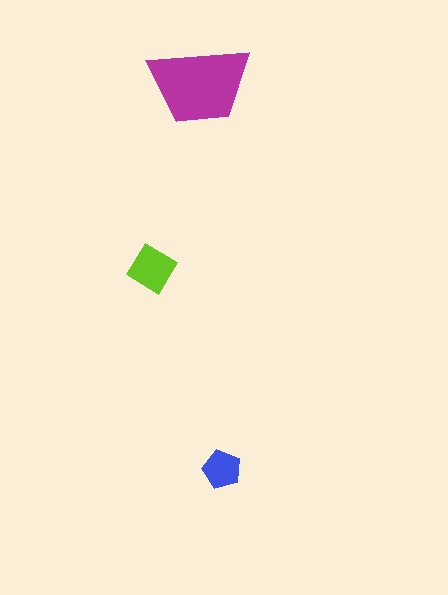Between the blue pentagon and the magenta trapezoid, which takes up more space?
The magenta trapezoid.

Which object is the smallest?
The blue pentagon.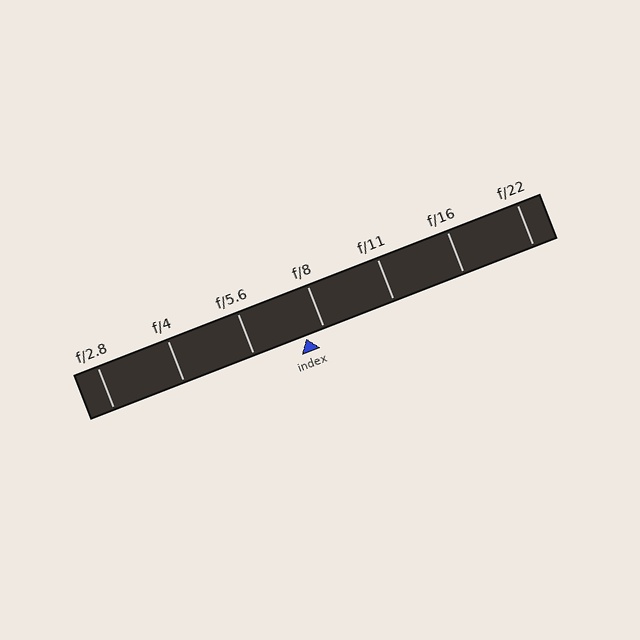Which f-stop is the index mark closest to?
The index mark is closest to f/8.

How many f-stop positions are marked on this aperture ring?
There are 7 f-stop positions marked.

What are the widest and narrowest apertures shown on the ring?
The widest aperture shown is f/2.8 and the narrowest is f/22.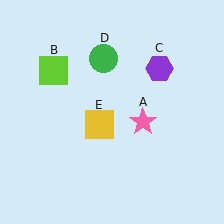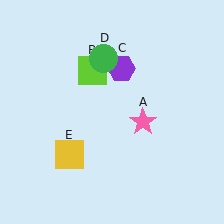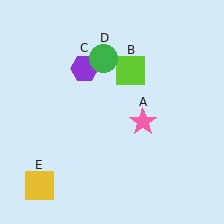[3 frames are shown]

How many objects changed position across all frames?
3 objects changed position: lime square (object B), purple hexagon (object C), yellow square (object E).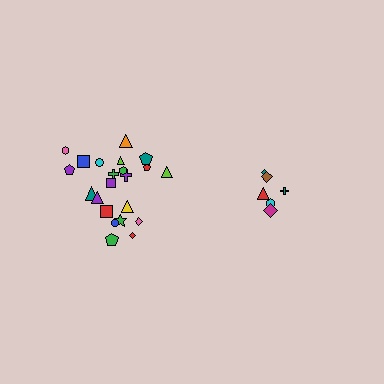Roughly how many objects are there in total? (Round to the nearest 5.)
Roughly 30 objects in total.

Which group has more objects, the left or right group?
The left group.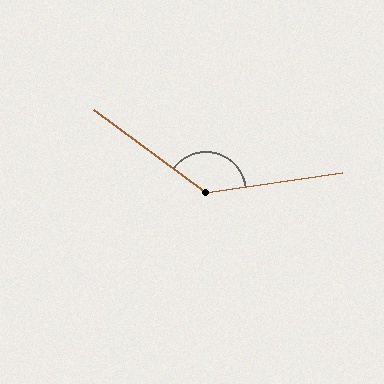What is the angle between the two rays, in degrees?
Approximately 135 degrees.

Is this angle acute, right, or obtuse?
It is obtuse.